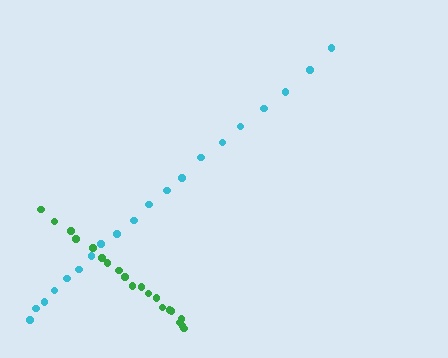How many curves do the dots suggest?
There are 2 distinct paths.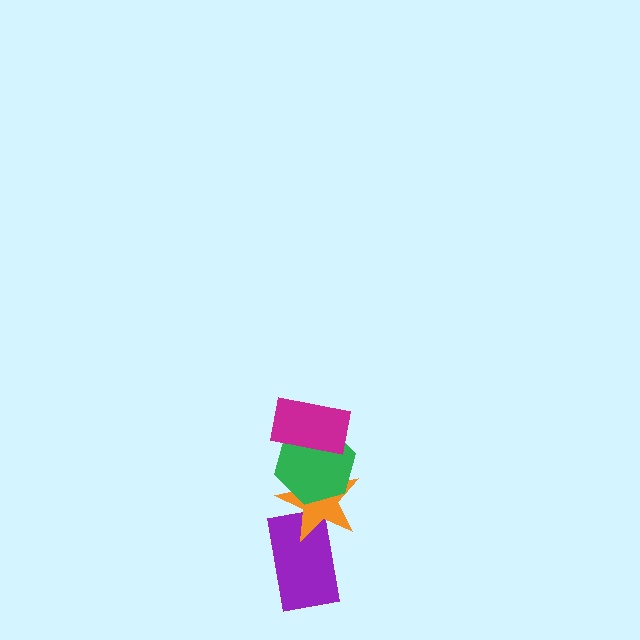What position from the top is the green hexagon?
The green hexagon is 2nd from the top.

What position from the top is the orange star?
The orange star is 3rd from the top.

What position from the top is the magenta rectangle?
The magenta rectangle is 1st from the top.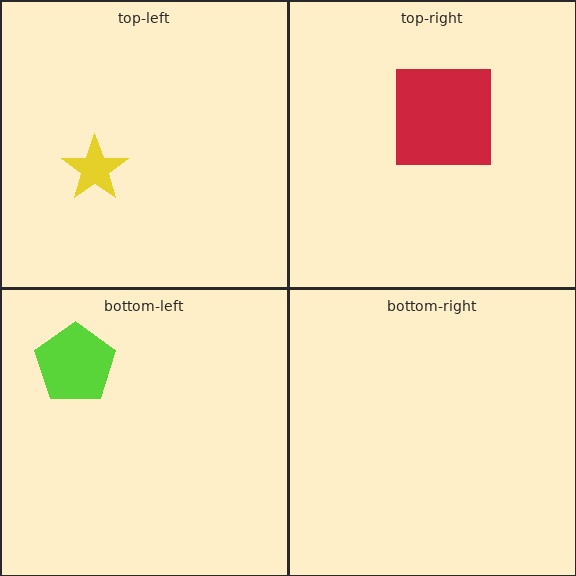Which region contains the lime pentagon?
The bottom-left region.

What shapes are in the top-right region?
The red square.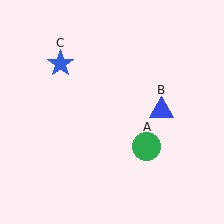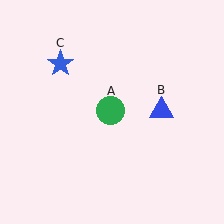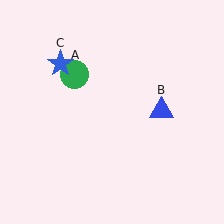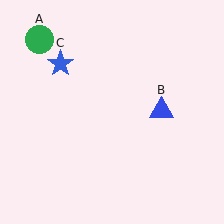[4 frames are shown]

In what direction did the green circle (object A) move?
The green circle (object A) moved up and to the left.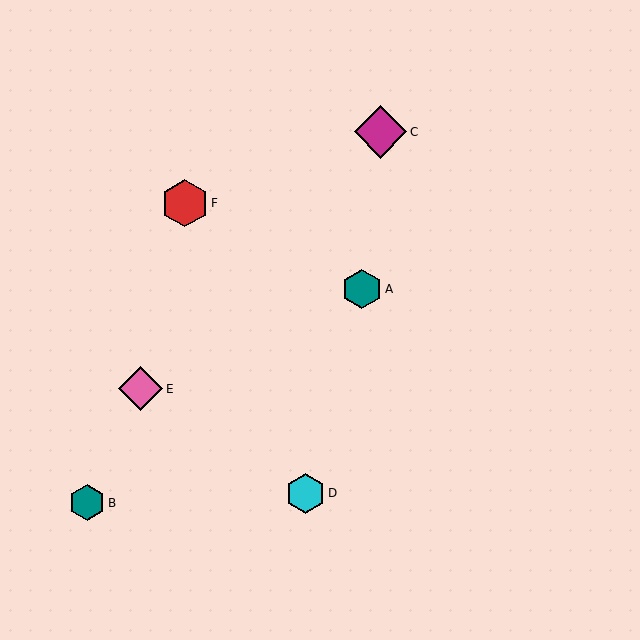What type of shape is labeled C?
Shape C is a magenta diamond.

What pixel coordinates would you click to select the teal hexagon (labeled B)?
Click at (87, 503) to select the teal hexagon B.